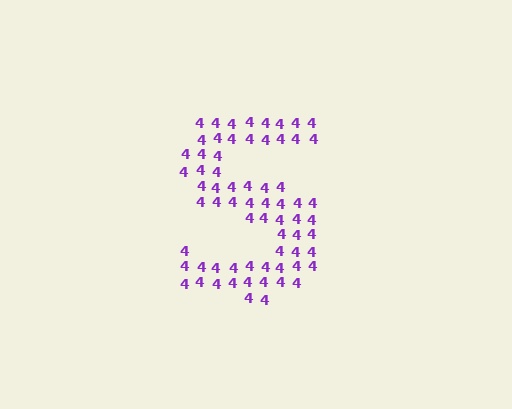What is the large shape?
The large shape is the letter S.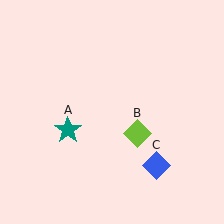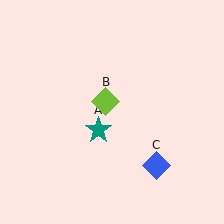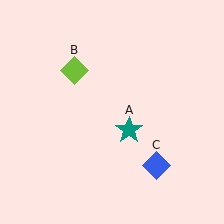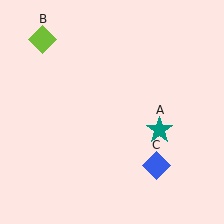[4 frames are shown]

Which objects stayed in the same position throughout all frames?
Blue diamond (object C) remained stationary.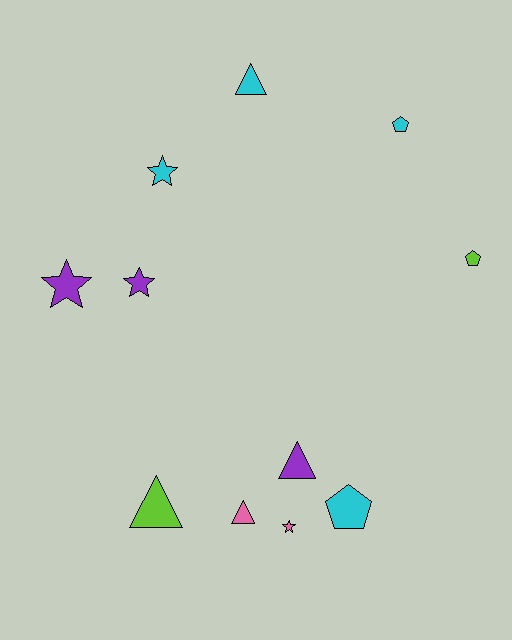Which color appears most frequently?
Cyan, with 4 objects.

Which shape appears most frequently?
Star, with 4 objects.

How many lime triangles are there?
There is 1 lime triangle.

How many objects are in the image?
There are 11 objects.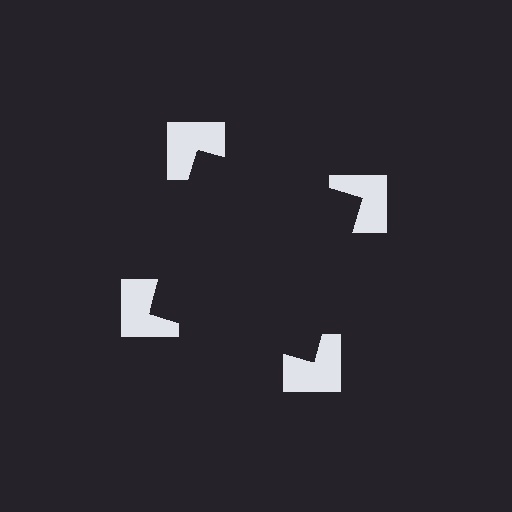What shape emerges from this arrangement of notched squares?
An illusory square — its edges are inferred from the aligned wedge cuts in the notched squares, not physically drawn.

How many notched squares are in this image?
There are 4 — one at each vertex of the illusory square.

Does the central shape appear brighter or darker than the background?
It typically appears slightly darker than the background, even though no actual brightness change is drawn.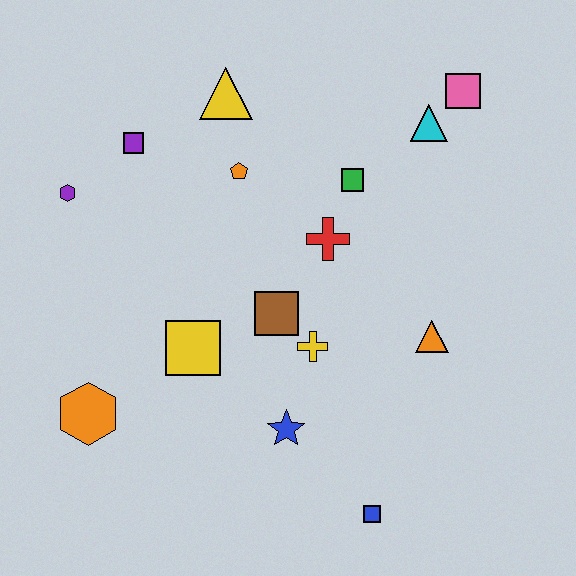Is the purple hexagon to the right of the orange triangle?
No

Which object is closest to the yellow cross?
The brown square is closest to the yellow cross.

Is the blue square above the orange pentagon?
No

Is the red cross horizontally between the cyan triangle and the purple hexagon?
Yes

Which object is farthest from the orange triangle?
The purple hexagon is farthest from the orange triangle.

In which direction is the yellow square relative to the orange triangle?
The yellow square is to the left of the orange triangle.